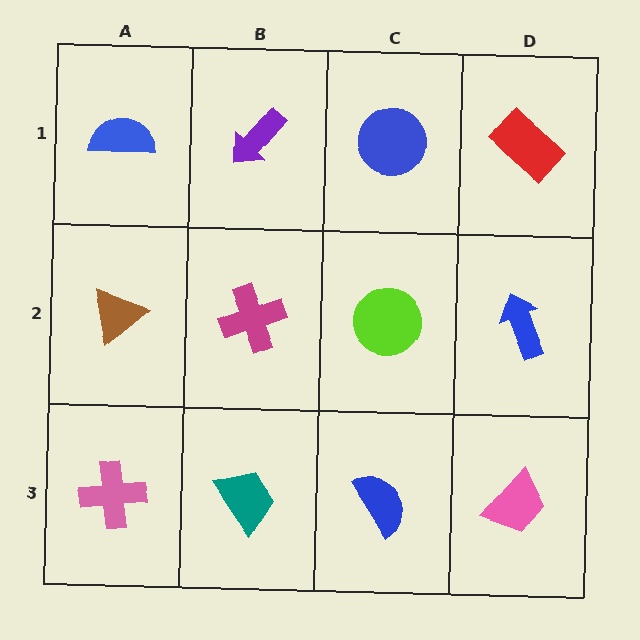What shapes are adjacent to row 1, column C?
A lime circle (row 2, column C), a purple arrow (row 1, column B), a red rectangle (row 1, column D).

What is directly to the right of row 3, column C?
A pink trapezoid.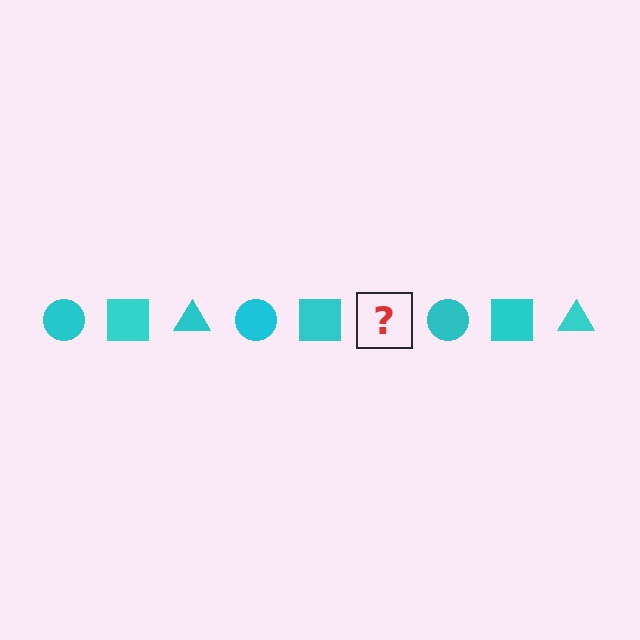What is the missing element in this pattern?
The missing element is a cyan triangle.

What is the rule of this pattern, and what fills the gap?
The rule is that the pattern cycles through circle, square, triangle shapes in cyan. The gap should be filled with a cyan triangle.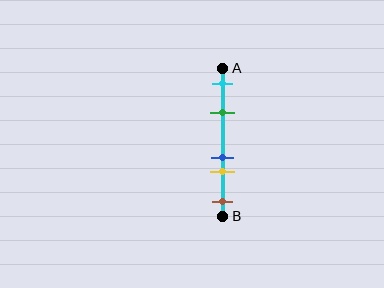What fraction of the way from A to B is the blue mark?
The blue mark is approximately 60% (0.6) of the way from A to B.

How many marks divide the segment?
There are 5 marks dividing the segment.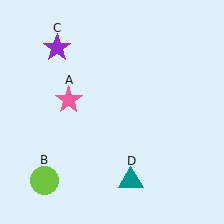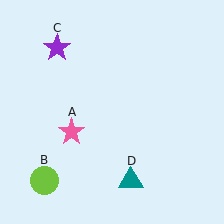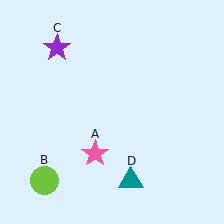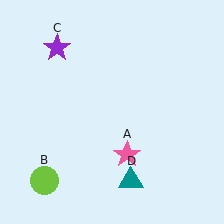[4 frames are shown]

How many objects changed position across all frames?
1 object changed position: pink star (object A).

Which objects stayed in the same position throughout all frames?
Lime circle (object B) and purple star (object C) and teal triangle (object D) remained stationary.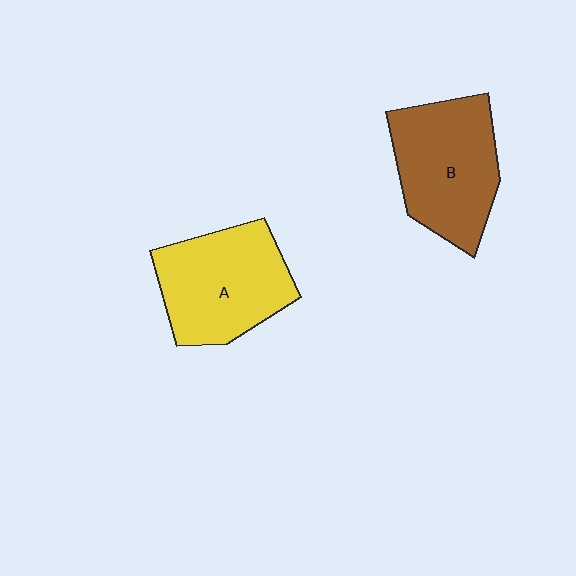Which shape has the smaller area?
Shape A (yellow).